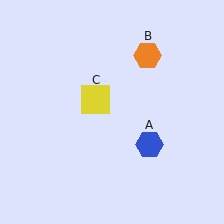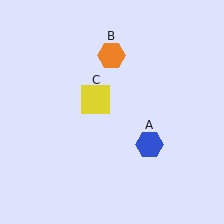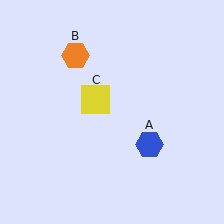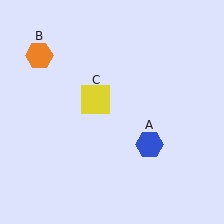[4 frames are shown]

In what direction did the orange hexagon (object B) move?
The orange hexagon (object B) moved left.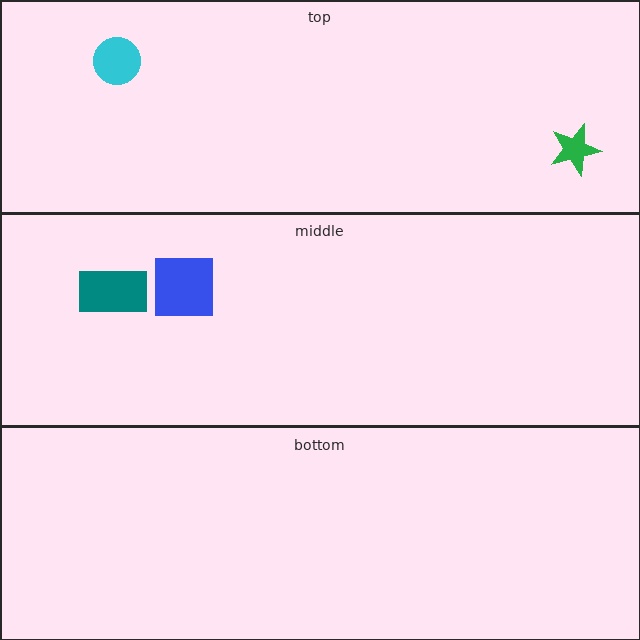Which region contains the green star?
The top region.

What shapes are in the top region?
The green star, the cyan circle.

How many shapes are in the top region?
2.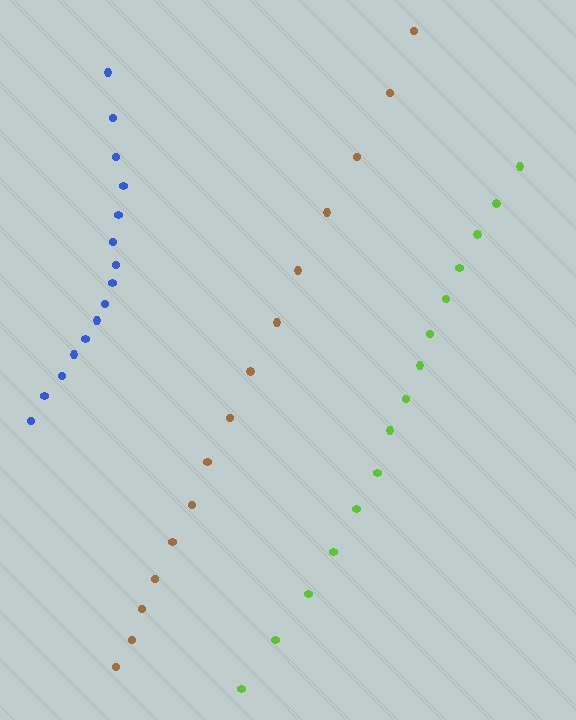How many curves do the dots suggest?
There are 3 distinct paths.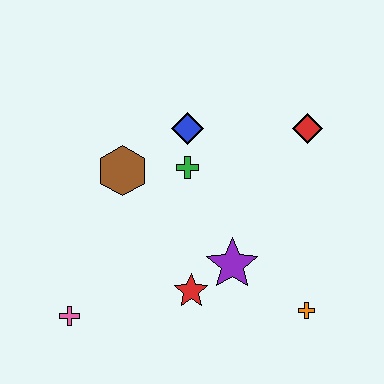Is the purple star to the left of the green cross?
No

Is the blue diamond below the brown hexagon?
No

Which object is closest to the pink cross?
The red star is closest to the pink cross.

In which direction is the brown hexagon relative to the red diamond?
The brown hexagon is to the left of the red diamond.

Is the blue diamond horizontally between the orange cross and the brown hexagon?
Yes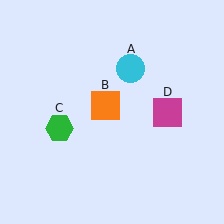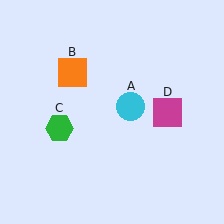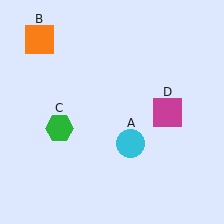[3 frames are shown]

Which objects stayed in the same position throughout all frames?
Green hexagon (object C) and magenta square (object D) remained stationary.